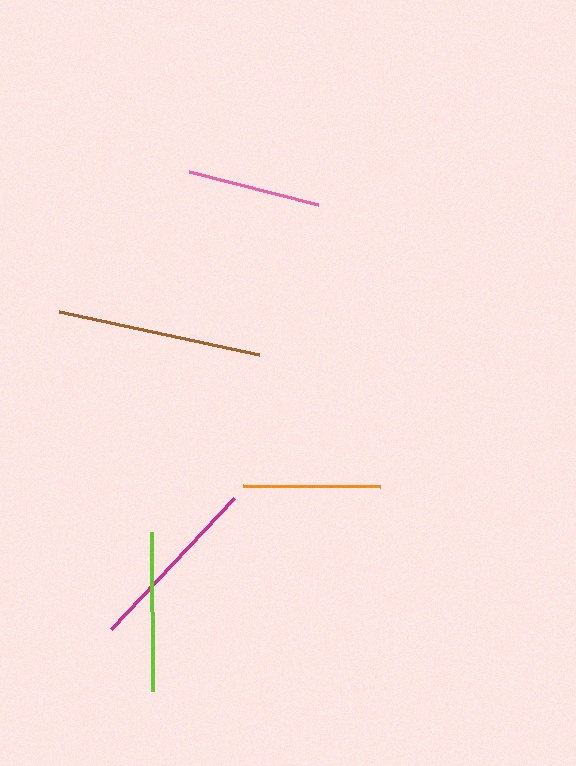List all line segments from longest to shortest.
From longest to shortest: brown, magenta, lime, orange, pink.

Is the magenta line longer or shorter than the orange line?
The magenta line is longer than the orange line.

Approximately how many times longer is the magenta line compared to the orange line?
The magenta line is approximately 1.3 times the length of the orange line.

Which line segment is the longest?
The brown line is the longest at approximately 205 pixels.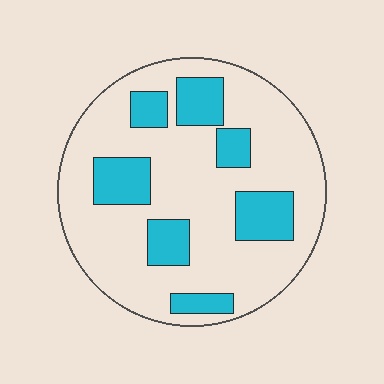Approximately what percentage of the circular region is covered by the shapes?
Approximately 25%.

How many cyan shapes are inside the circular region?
7.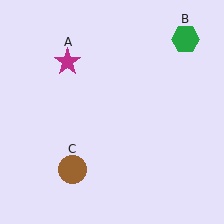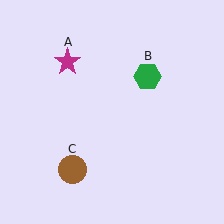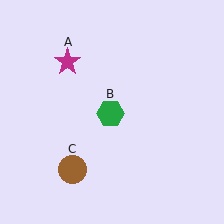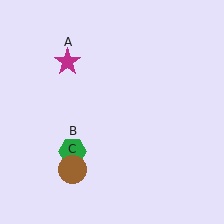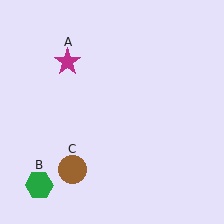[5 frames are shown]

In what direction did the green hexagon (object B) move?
The green hexagon (object B) moved down and to the left.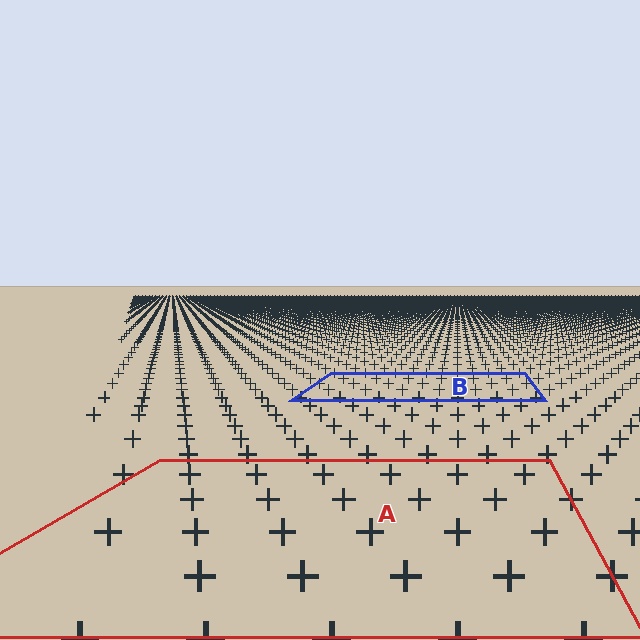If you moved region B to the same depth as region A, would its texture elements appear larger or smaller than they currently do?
They would appear larger. At a closer depth, the same texture elements are projected at a bigger on-screen size.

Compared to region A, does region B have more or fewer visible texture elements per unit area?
Region B has more texture elements per unit area — they are packed more densely because it is farther away.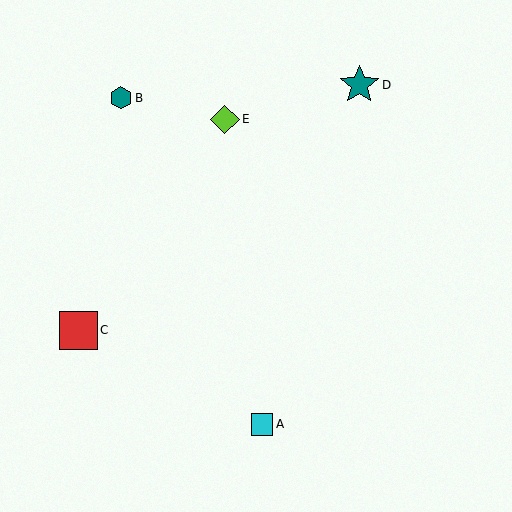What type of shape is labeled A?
Shape A is a cyan square.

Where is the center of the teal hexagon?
The center of the teal hexagon is at (121, 98).